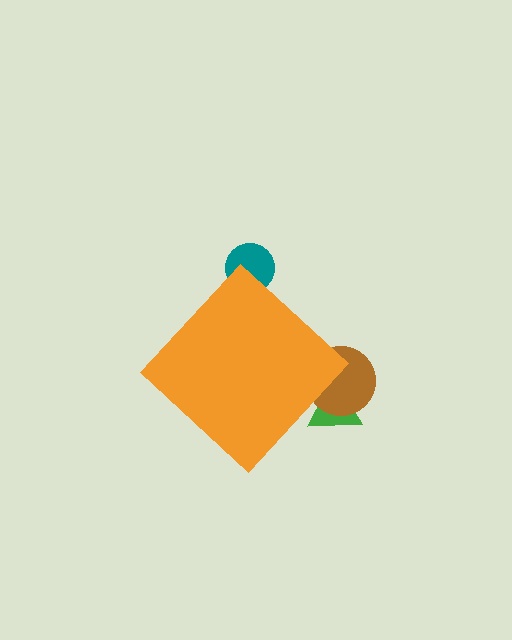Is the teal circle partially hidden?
Yes, the teal circle is partially hidden behind the orange diamond.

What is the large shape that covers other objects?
An orange diamond.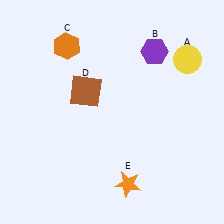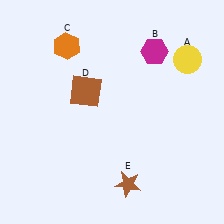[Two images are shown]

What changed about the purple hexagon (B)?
In Image 1, B is purple. In Image 2, it changed to magenta.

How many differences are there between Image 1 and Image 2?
There are 2 differences between the two images.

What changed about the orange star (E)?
In Image 1, E is orange. In Image 2, it changed to brown.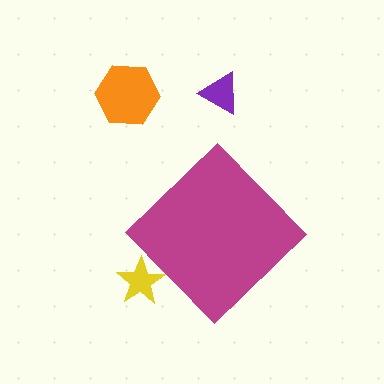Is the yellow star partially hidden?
Yes, the yellow star is partially hidden behind the magenta diamond.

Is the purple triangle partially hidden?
No, the purple triangle is fully visible.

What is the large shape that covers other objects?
A magenta diamond.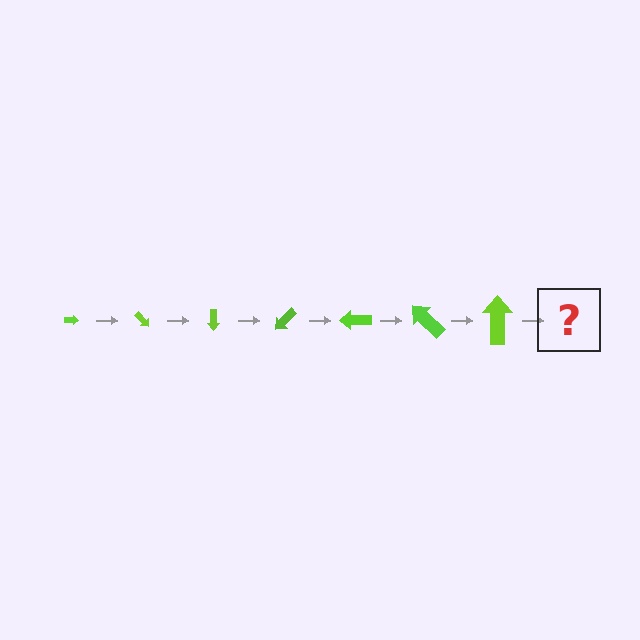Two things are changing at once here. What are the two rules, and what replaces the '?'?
The two rules are that the arrow grows larger each step and it rotates 45 degrees each step. The '?' should be an arrow, larger than the previous one and rotated 315 degrees from the start.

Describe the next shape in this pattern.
It should be an arrow, larger than the previous one and rotated 315 degrees from the start.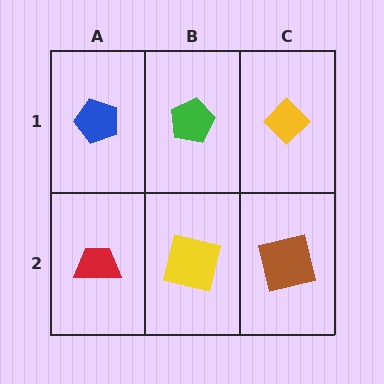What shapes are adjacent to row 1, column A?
A red trapezoid (row 2, column A), a green pentagon (row 1, column B).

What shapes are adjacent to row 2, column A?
A blue pentagon (row 1, column A), a yellow square (row 2, column B).